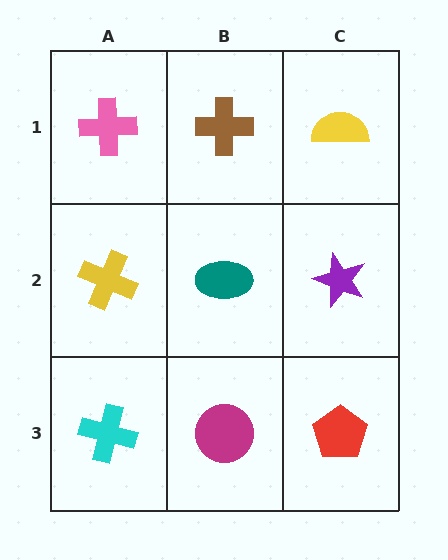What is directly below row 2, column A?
A cyan cross.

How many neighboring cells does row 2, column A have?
3.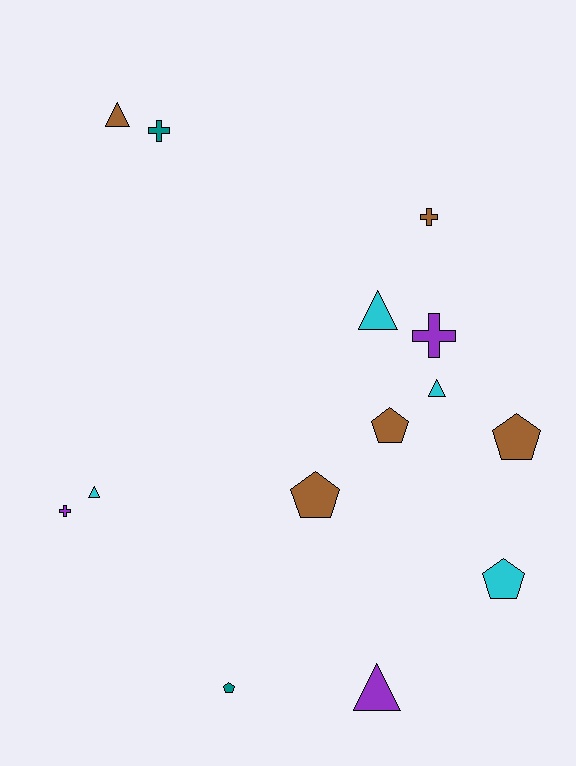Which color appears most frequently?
Brown, with 5 objects.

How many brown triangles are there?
There is 1 brown triangle.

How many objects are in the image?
There are 14 objects.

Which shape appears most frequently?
Pentagon, with 5 objects.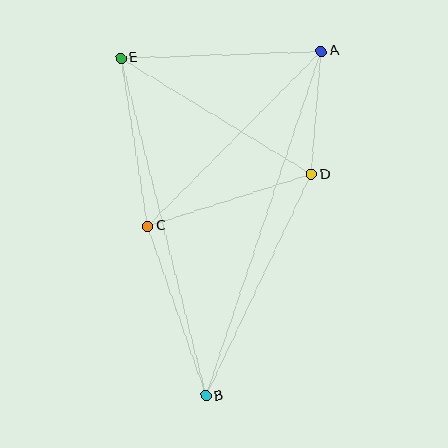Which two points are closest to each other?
Points A and D are closest to each other.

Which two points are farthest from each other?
Points A and B are farthest from each other.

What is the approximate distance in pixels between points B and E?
The distance between B and E is approximately 348 pixels.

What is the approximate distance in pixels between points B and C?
The distance between B and C is approximately 180 pixels.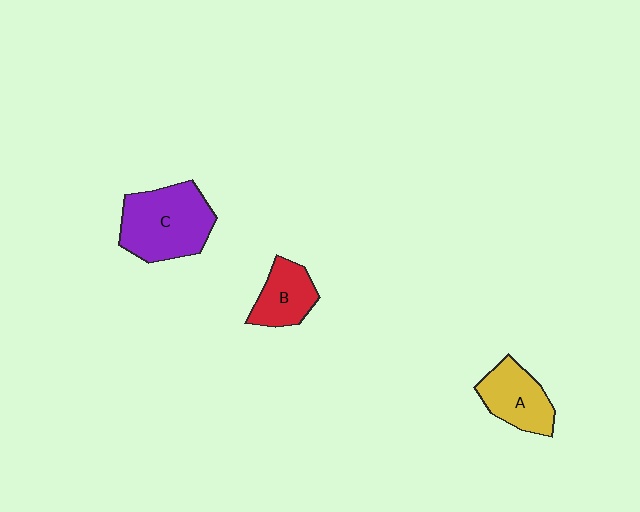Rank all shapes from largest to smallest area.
From largest to smallest: C (purple), A (yellow), B (red).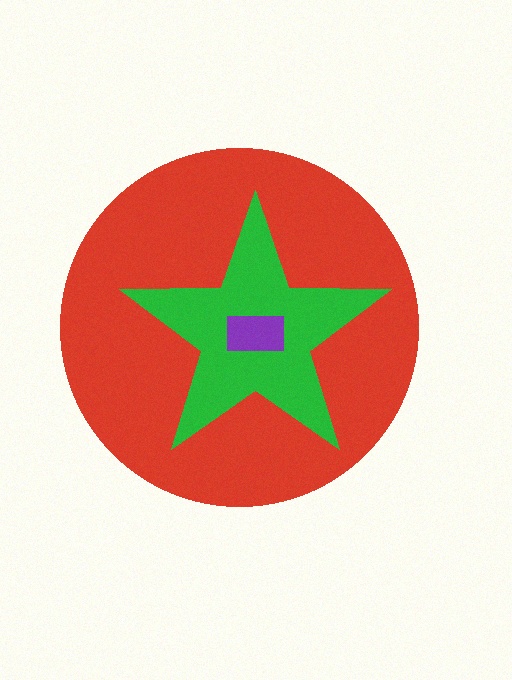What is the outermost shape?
The red circle.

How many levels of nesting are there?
3.